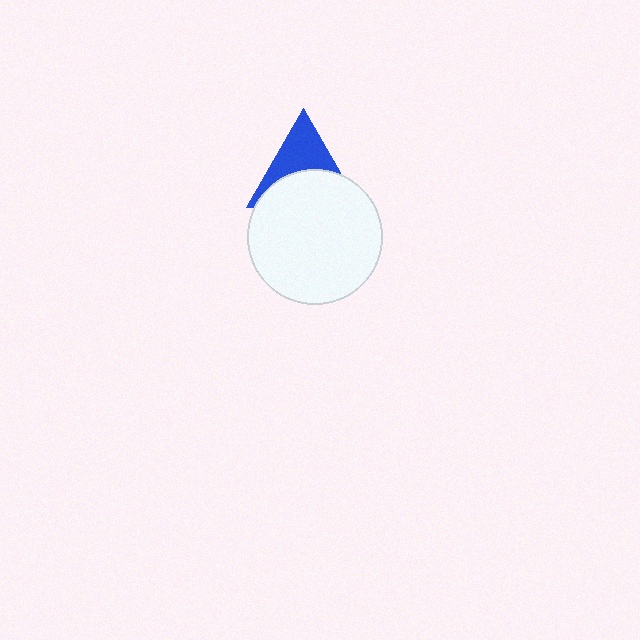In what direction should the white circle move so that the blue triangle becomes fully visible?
The white circle should move down. That is the shortest direction to clear the overlap and leave the blue triangle fully visible.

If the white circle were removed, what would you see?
You would see the complete blue triangle.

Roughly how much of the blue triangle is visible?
About half of it is visible (roughly 48%).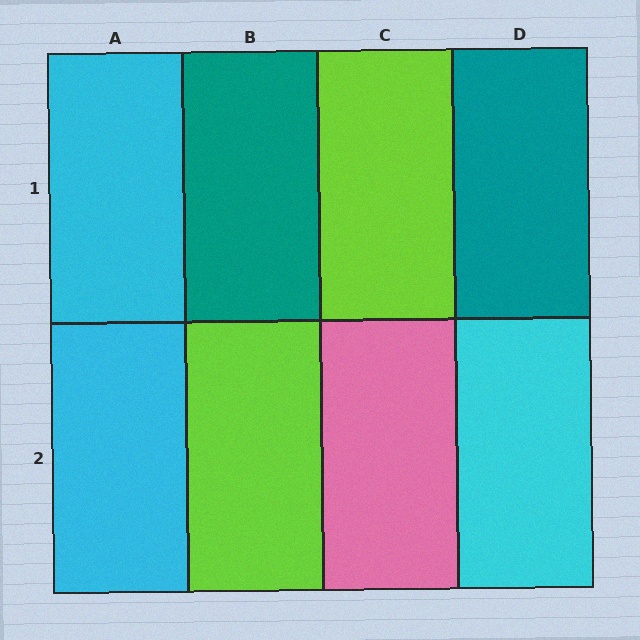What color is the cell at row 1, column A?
Cyan.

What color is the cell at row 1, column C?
Lime.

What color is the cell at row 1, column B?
Teal.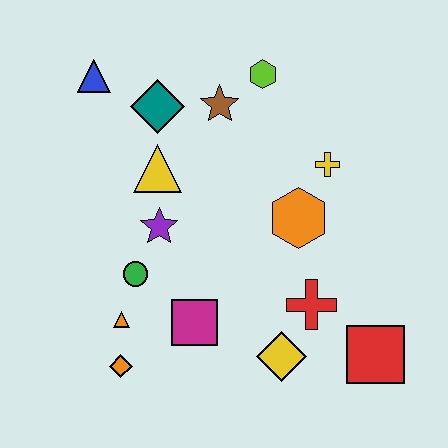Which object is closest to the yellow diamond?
The red cross is closest to the yellow diamond.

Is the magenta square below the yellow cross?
Yes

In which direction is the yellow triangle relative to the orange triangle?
The yellow triangle is above the orange triangle.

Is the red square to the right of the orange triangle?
Yes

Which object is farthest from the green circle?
The red square is farthest from the green circle.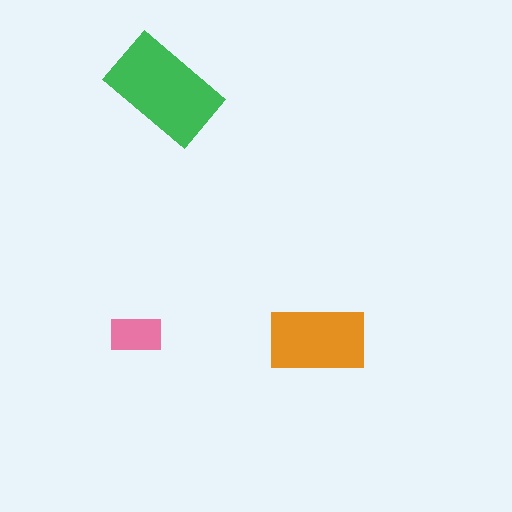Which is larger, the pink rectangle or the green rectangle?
The green one.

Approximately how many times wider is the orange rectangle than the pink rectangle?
About 2 times wider.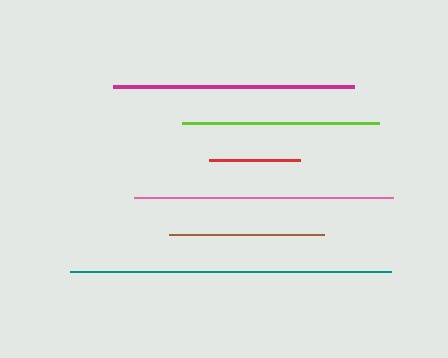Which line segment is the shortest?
The red line is the shortest at approximately 91 pixels.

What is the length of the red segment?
The red segment is approximately 91 pixels long.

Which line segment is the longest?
The teal line is the longest at approximately 322 pixels.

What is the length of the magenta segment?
The magenta segment is approximately 241 pixels long.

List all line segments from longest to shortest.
From longest to shortest: teal, pink, magenta, lime, brown, red.